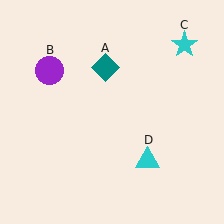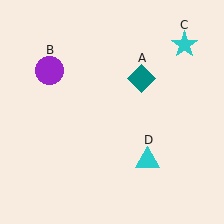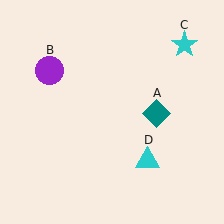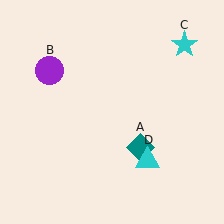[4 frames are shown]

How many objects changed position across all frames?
1 object changed position: teal diamond (object A).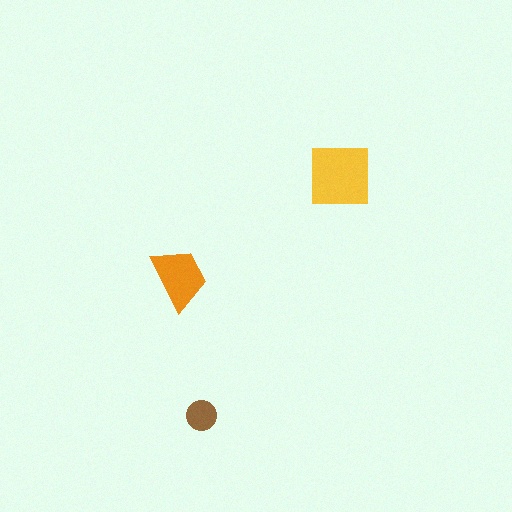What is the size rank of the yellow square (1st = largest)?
1st.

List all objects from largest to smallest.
The yellow square, the orange trapezoid, the brown circle.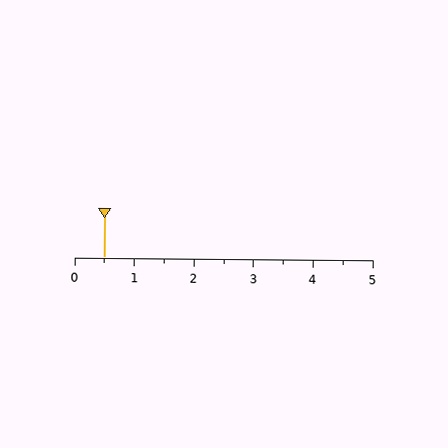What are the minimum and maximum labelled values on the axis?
The axis runs from 0 to 5.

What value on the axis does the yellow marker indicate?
The marker indicates approximately 0.5.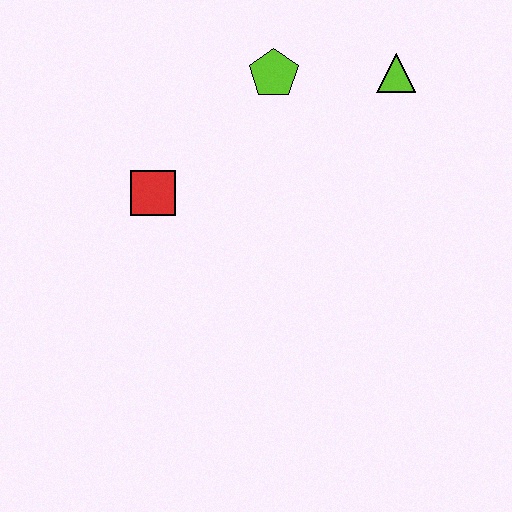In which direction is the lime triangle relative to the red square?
The lime triangle is to the right of the red square.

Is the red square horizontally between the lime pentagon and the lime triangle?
No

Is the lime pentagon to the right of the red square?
Yes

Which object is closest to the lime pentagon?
The lime triangle is closest to the lime pentagon.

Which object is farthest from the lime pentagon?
The red square is farthest from the lime pentagon.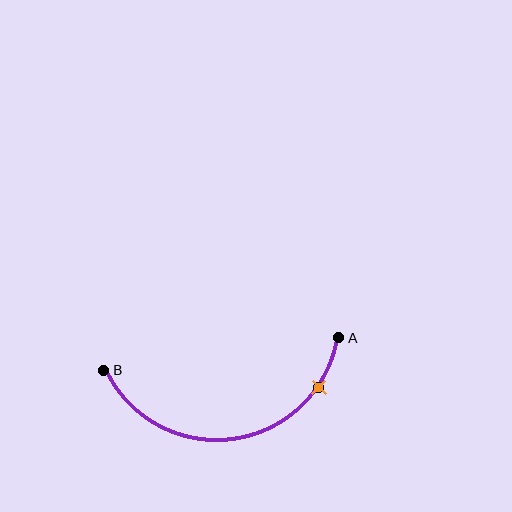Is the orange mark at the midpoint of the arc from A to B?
No. The orange mark lies on the arc but is closer to endpoint A. The arc midpoint would be at the point on the curve equidistant along the arc from both A and B.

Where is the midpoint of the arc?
The arc midpoint is the point on the curve farthest from the straight line joining A and B. It sits below that line.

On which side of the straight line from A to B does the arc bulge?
The arc bulges below the straight line connecting A and B.